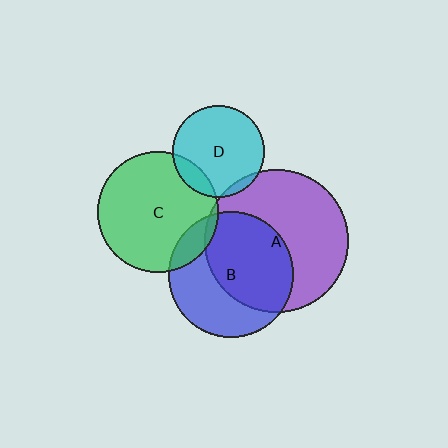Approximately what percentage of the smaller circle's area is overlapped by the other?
Approximately 55%.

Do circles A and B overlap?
Yes.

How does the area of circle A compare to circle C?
Approximately 1.4 times.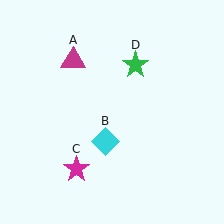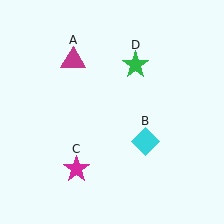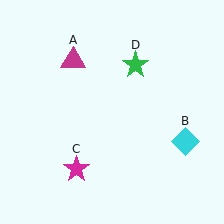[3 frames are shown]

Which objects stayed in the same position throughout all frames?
Magenta triangle (object A) and magenta star (object C) and green star (object D) remained stationary.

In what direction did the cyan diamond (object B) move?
The cyan diamond (object B) moved right.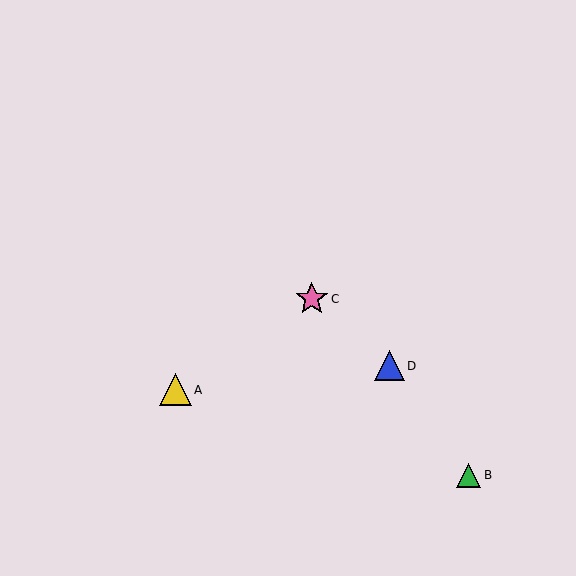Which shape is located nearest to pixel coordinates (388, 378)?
The blue triangle (labeled D) at (389, 366) is nearest to that location.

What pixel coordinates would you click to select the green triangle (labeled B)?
Click at (469, 475) to select the green triangle B.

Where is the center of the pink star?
The center of the pink star is at (312, 299).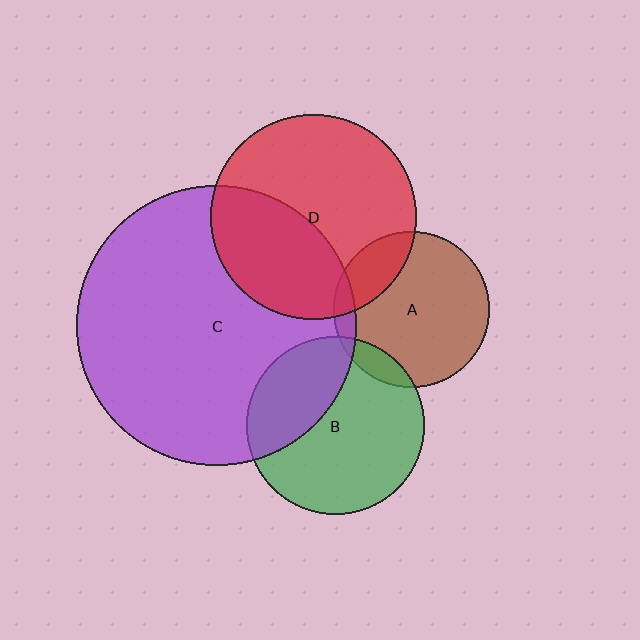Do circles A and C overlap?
Yes.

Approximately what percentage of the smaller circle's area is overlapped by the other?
Approximately 5%.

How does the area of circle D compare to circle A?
Approximately 1.7 times.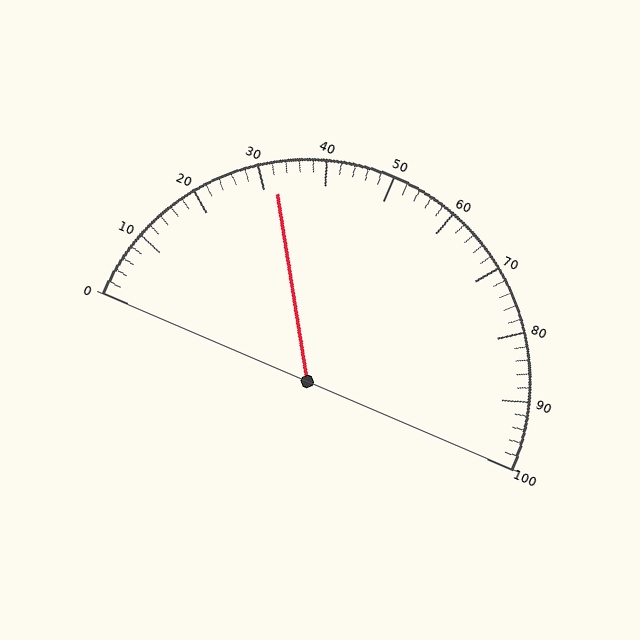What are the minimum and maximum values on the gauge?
The gauge ranges from 0 to 100.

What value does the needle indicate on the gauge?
The needle indicates approximately 32.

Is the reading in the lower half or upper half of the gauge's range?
The reading is in the lower half of the range (0 to 100).